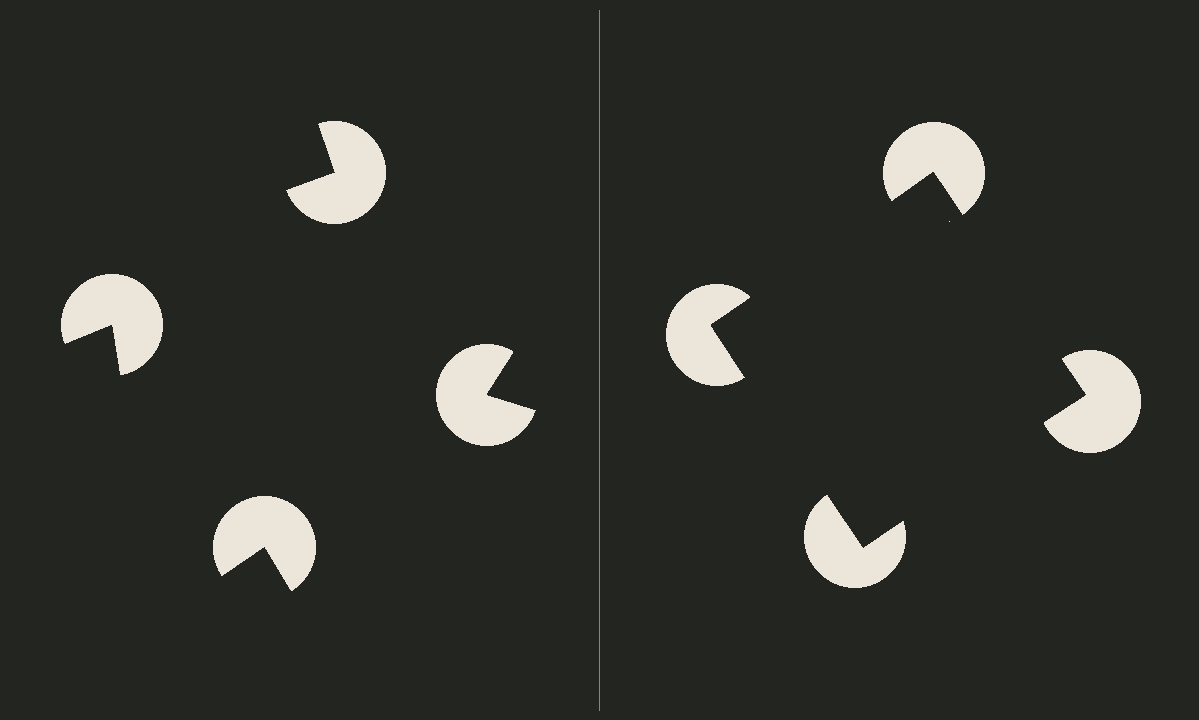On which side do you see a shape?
An illusory square appears on the right side. On the left side the wedge cuts are rotated, so no coherent shape forms.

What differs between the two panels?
The pac-man discs are positioned identically on both sides; only the wedge orientations differ. On the right they align to a square; on the left they are misaligned.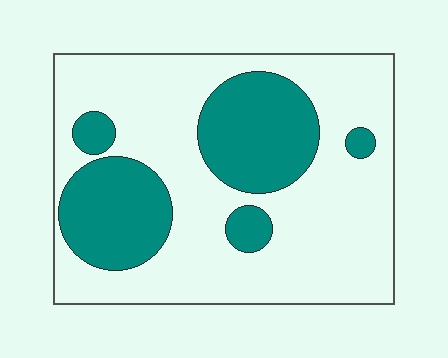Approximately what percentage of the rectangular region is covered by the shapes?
Approximately 30%.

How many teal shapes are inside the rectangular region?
5.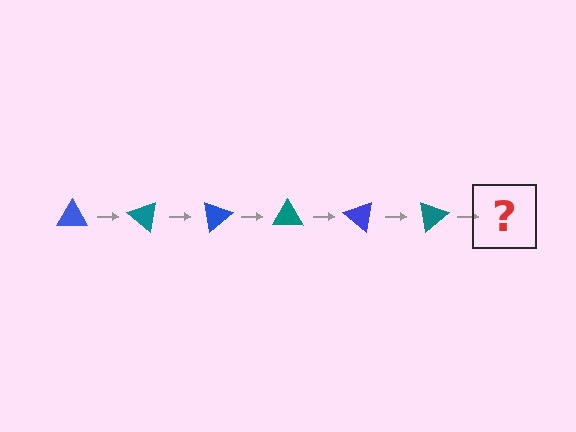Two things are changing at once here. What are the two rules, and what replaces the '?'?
The two rules are that it rotates 40 degrees each step and the color cycles through blue and teal. The '?' should be a blue triangle, rotated 240 degrees from the start.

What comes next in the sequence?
The next element should be a blue triangle, rotated 240 degrees from the start.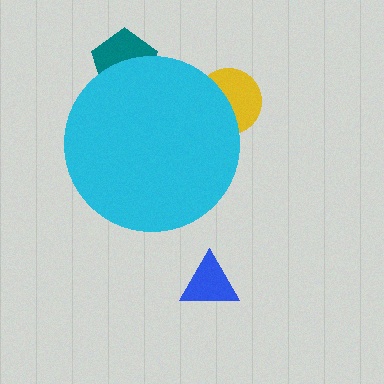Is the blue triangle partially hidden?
No, the blue triangle is fully visible.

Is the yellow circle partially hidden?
Yes, the yellow circle is partially hidden behind the cyan circle.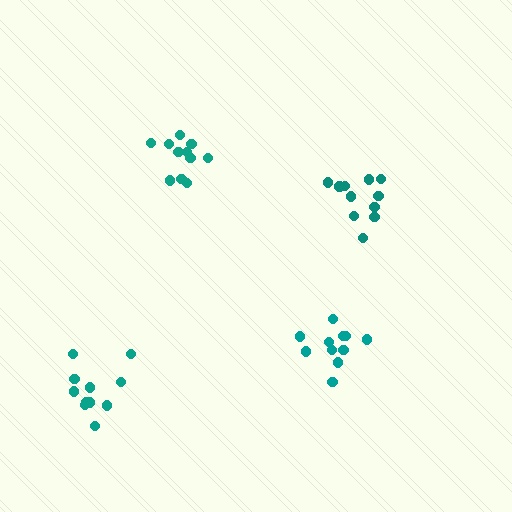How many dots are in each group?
Group 1: 11 dots, Group 2: 11 dots, Group 3: 11 dots, Group 4: 11 dots (44 total).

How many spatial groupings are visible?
There are 4 spatial groupings.